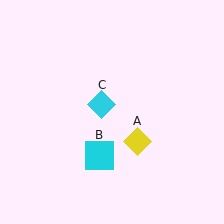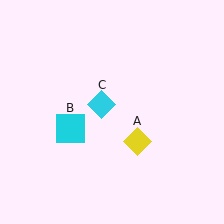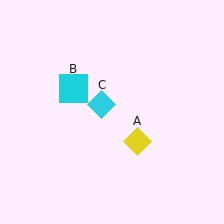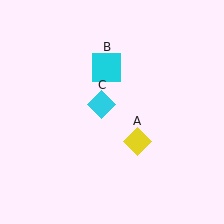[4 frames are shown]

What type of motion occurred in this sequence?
The cyan square (object B) rotated clockwise around the center of the scene.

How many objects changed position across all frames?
1 object changed position: cyan square (object B).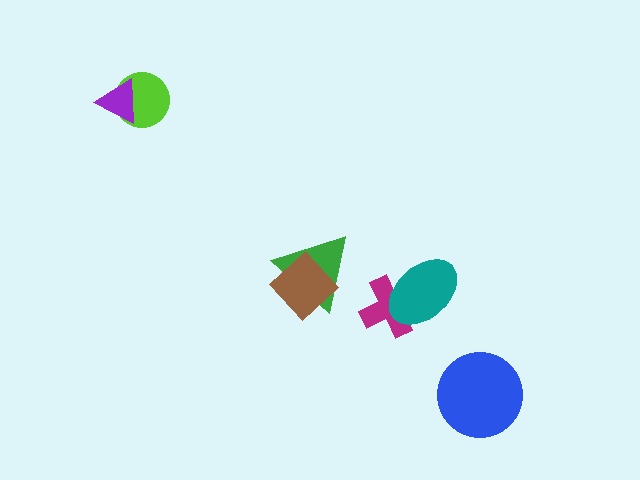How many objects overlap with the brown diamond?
1 object overlaps with the brown diamond.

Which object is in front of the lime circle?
The purple triangle is in front of the lime circle.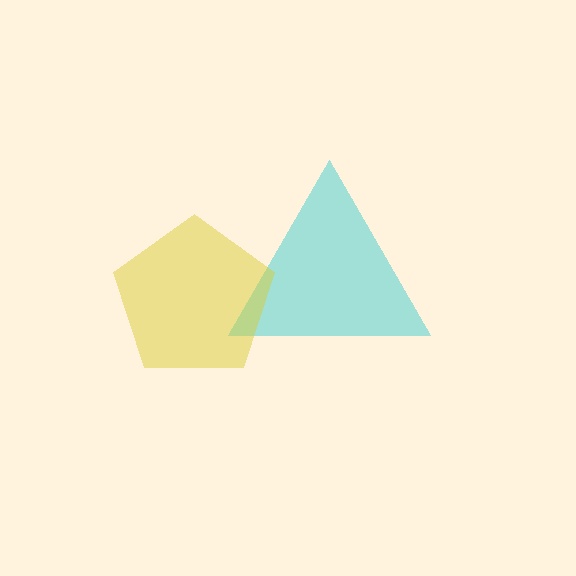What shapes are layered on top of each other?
The layered shapes are: a cyan triangle, a yellow pentagon.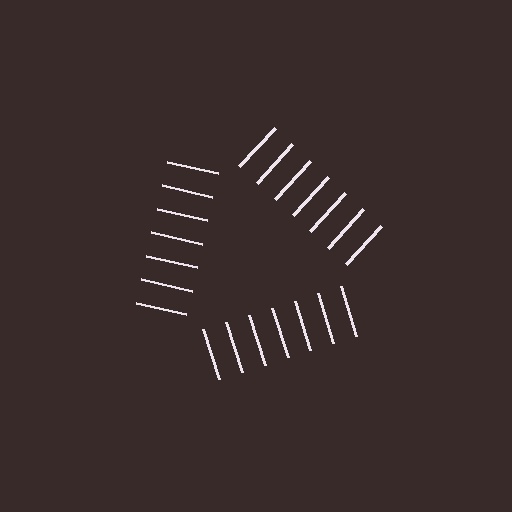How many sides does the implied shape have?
3 sides — the line-ends trace a triangle.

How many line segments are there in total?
21 — 7 along each of the 3 edges.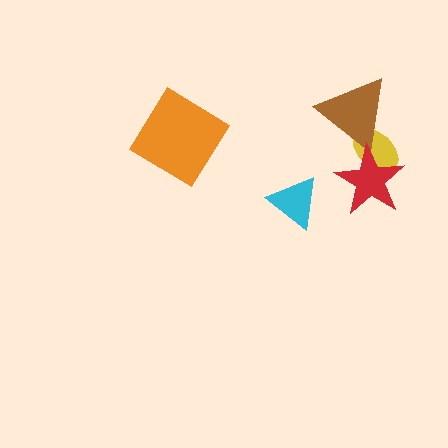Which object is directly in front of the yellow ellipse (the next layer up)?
The brown triangle is directly in front of the yellow ellipse.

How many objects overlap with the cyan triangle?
0 objects overlap with the cyan triangle.